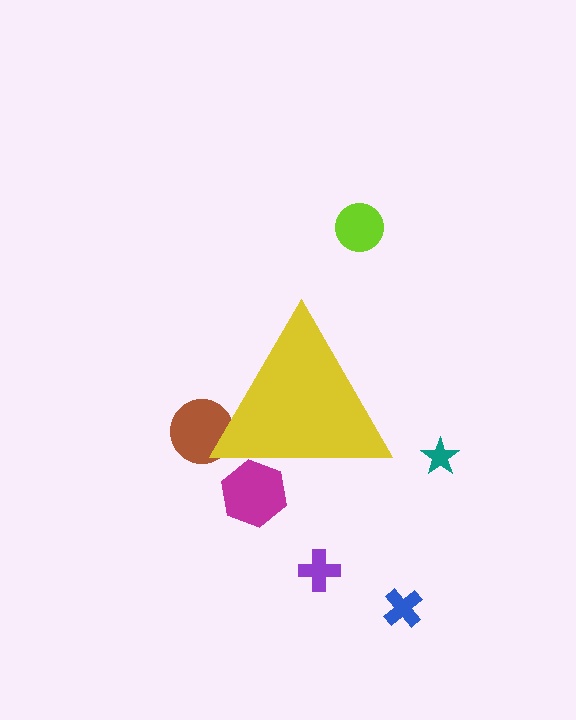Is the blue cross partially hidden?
No, the blue cross is fully visible.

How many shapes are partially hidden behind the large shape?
2 shapes are partially hidden.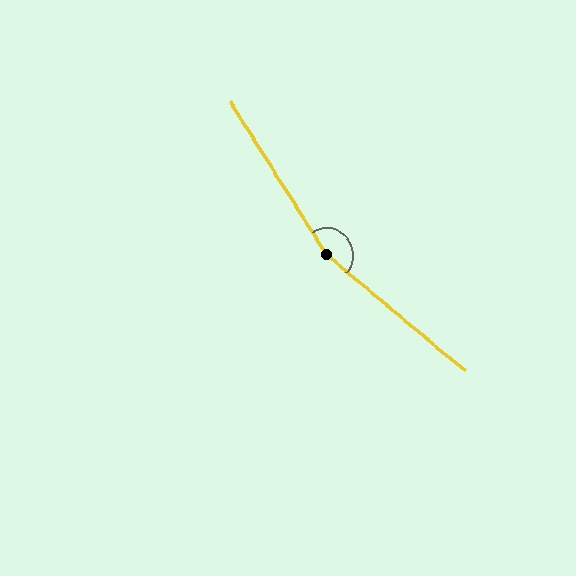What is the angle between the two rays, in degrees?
Approximately 162 degrees.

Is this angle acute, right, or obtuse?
It is obtuse.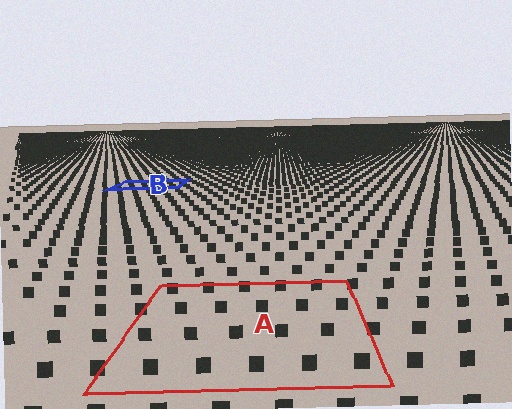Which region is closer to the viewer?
Region A is closer. The texture elements there are larger and more spread out.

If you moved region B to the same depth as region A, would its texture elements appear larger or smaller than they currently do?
They would appear larger. At a closer depth, the same texture elements are projected at a bigger on-screen size.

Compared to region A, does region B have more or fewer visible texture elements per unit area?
Region B has more texture elements per unit area — they are packed more densely because it is farther away.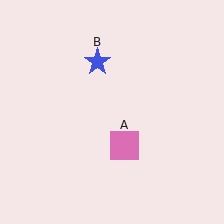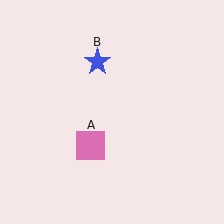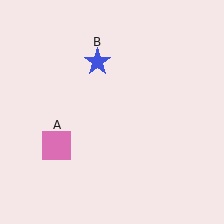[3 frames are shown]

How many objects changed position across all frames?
1 object changed position: pink square (object A).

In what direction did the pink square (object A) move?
The pink square (object A) moved left.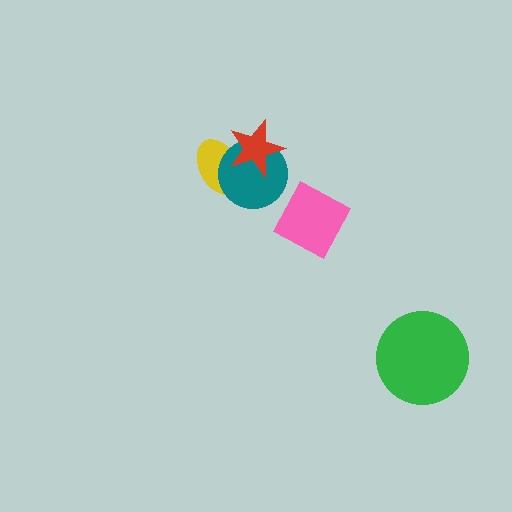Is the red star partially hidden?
No, no other shape covers it.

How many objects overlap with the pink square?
0 objects overlap with the pink square.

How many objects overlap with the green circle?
0 objects overlap with the green circle.